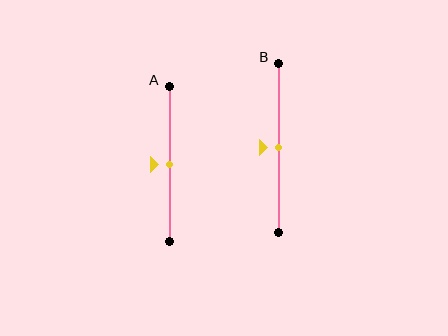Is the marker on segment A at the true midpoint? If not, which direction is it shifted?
Yes, the marker on segment A is at the true midpoint.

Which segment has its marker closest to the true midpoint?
Segment A has its marker closest to the true midpoint.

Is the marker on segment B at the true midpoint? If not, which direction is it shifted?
Yes, the marker on segment B is at the true midpoint.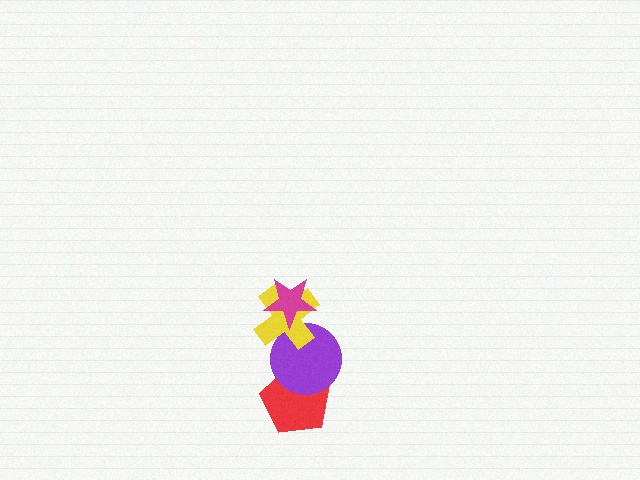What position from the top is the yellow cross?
The yellow cross is 2nd from the top.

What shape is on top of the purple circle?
The yellow cross is on top of the purple circle.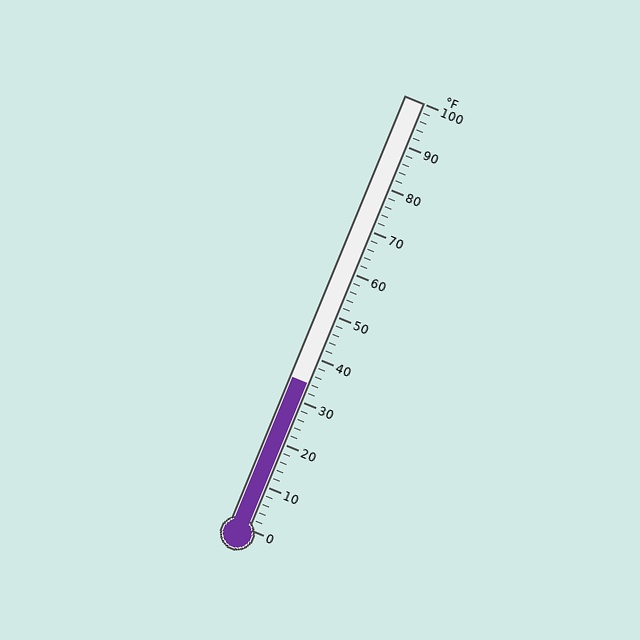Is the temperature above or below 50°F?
The temperature is below 50°F.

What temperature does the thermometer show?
The thermometer shows approximately 34°F.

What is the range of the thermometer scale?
The thermometer scale ranges from 0°F to 100°F.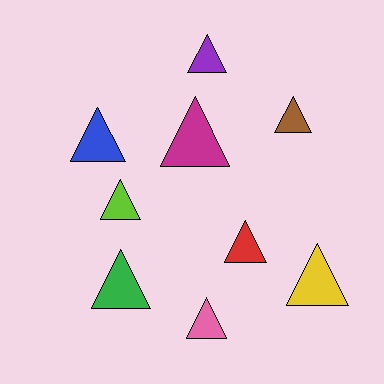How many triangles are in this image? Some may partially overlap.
There are 9 triangles.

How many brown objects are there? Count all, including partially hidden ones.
There is 1 brown object.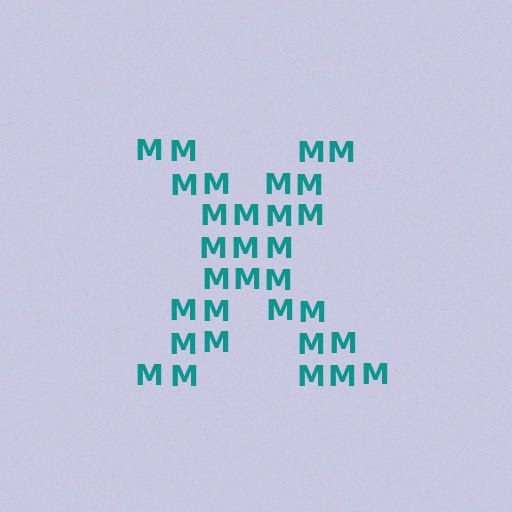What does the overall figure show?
The overall figure shows the letter X.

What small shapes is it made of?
It is made of small letter M's.